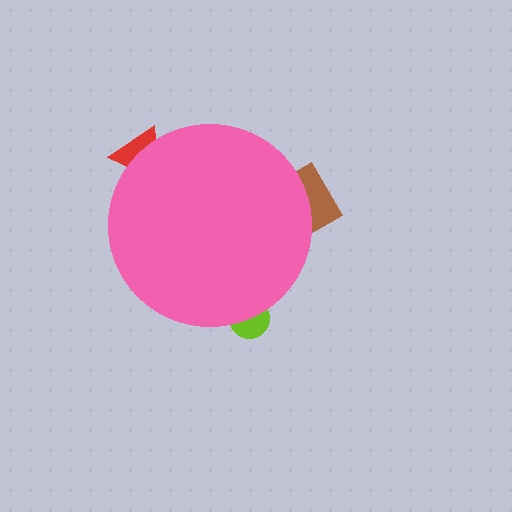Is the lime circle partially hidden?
Yes, the lime circle is partially hidden behind the pink circle.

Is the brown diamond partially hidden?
Yes, the brown diamond is partially hidden behind the pink circle.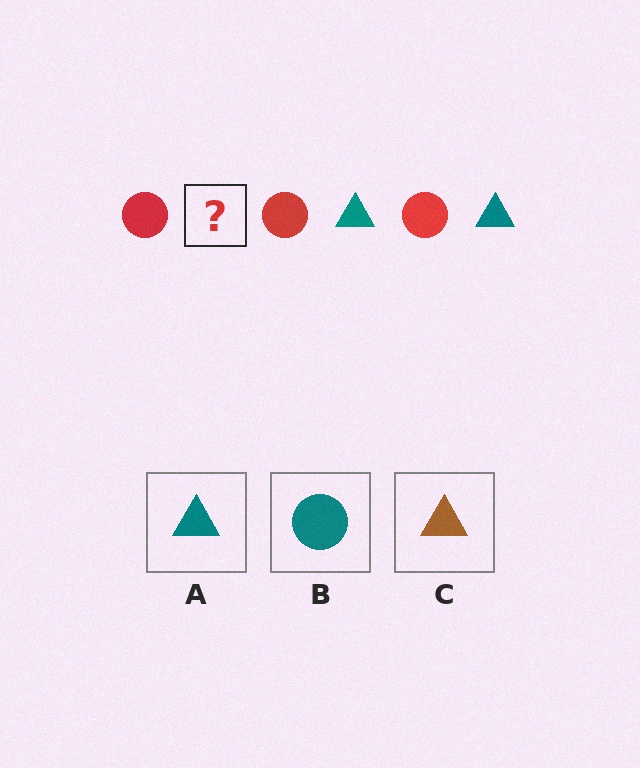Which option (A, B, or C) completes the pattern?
A.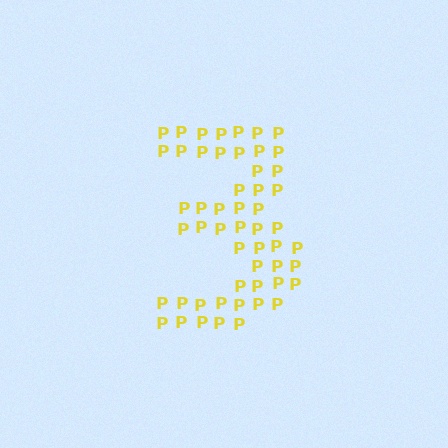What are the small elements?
The small elements are letter P's.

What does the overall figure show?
The overall figure shows the digit 3.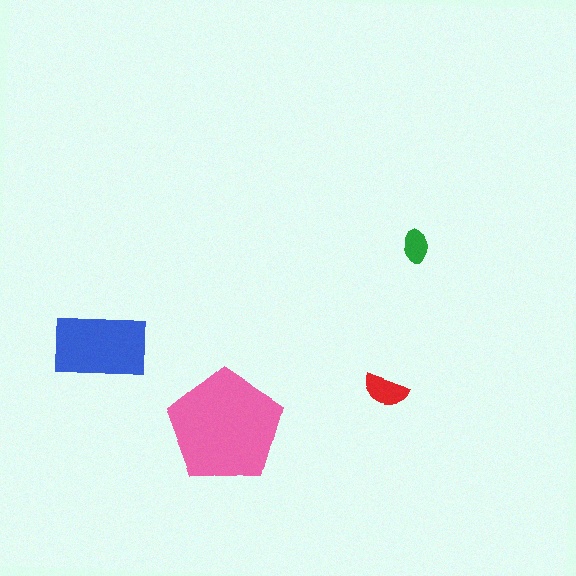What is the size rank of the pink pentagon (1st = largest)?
1st.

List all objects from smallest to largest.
The green ellipse, the red semicircle, the blue rectangle, the pink pentagon.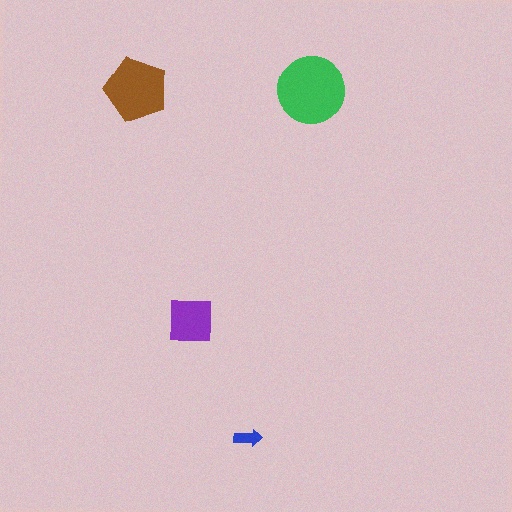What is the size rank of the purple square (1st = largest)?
3rd.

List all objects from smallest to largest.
The blue arrow, the purple square, the brown pentagon, the green circle.